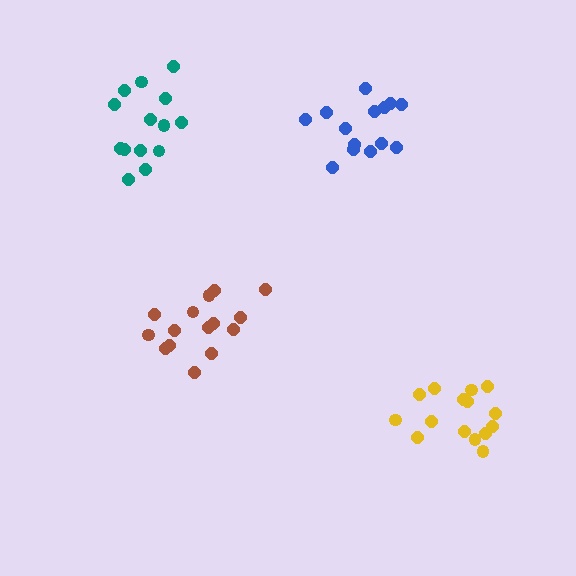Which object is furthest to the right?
The yellow cluster is rightmost.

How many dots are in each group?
Group 1: 15 dots, Group 2: 15 dots, Group 3: 14 dots, Group 4: 14 dots (58 total).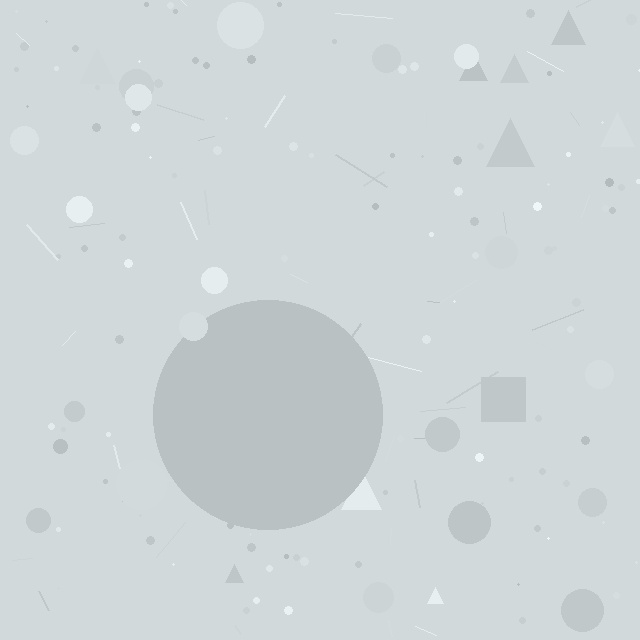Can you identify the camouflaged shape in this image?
The camouflaged shape is a circle.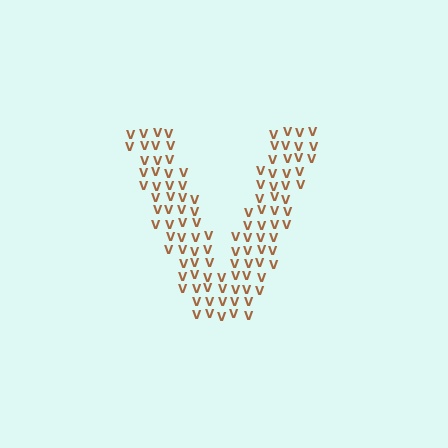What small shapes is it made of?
It is made of small letter V's.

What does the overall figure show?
The overall figure shows the letter V.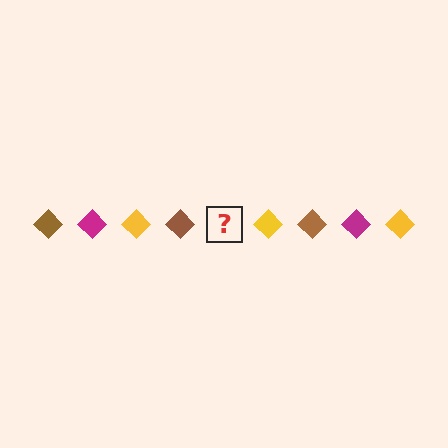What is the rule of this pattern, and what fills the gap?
The rule is that the pattern cycles through brown, magenta, yellow diamonds. The gap should be filled with a magenta diamond.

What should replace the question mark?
The question mark should be replaced with a magenta diamond.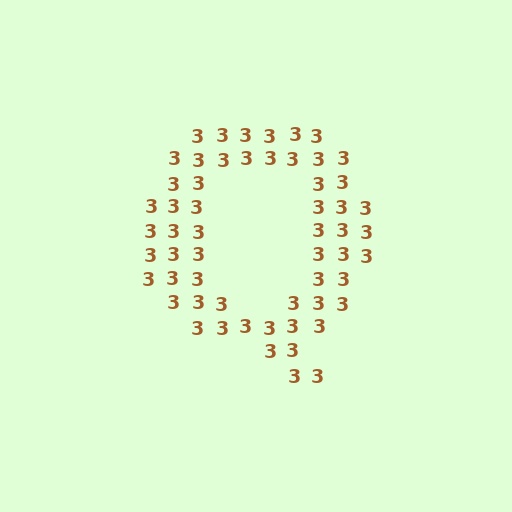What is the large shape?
The large shape is the letter Q.